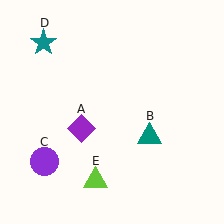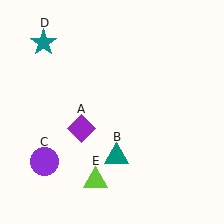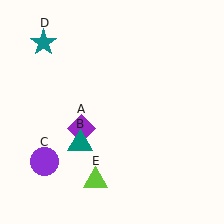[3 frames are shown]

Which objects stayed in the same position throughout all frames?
Purple diamond (object A) and purple circle (object C) and teal star (object D) and lime triangle (object E) remained stationary.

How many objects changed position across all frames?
1 object changed position: teal triangle (object B).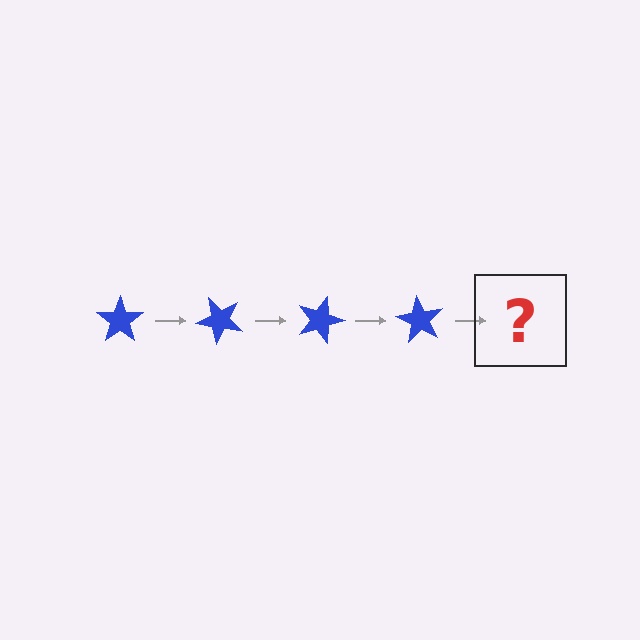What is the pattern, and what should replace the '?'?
The pattern is that the star rotates 45 degrees each step. The '?' should be a blue star rotated 180 degrees.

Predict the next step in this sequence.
The next step is a blue star rotated 180 degrees.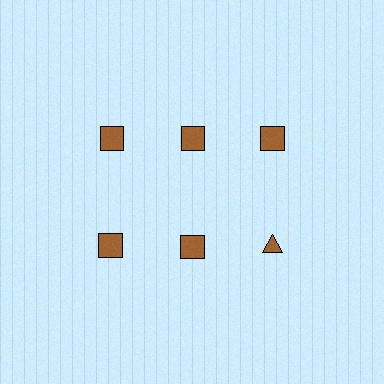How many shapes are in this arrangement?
There are 6 shapes arranged in a grid pattern.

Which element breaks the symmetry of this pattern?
The brown triangle in the second row, center column breaks the symmetry. All other shapes are brown squares.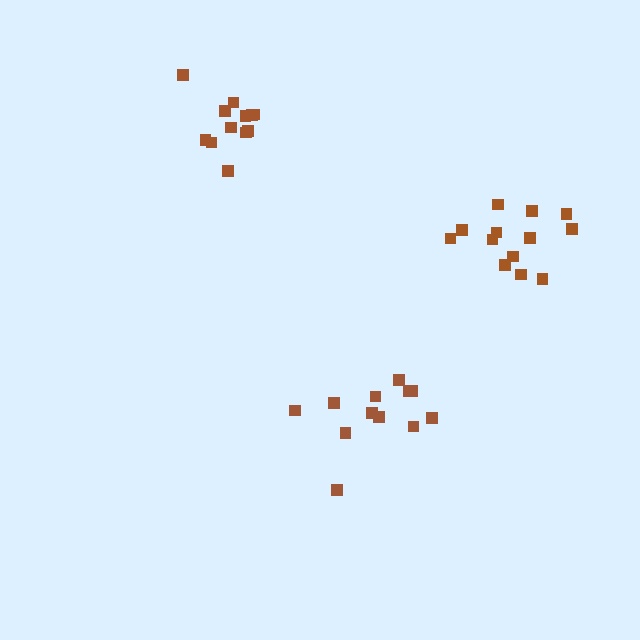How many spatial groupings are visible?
There are 3 spatial groupings.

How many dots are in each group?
Group 1: 12 dots, Group 2: 12 dots, Group 3: 13 dots (37 total).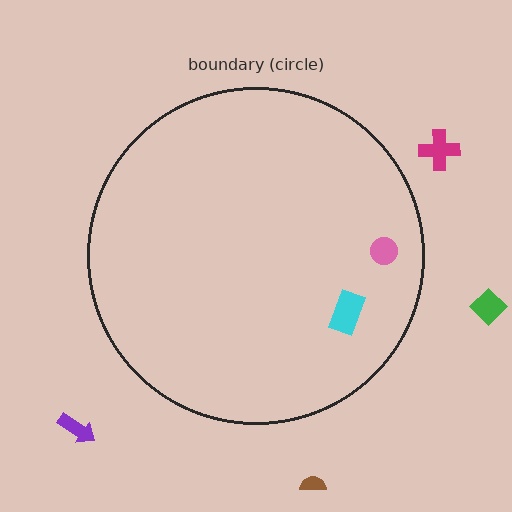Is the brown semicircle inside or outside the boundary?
Outside.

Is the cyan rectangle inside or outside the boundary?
Inside.